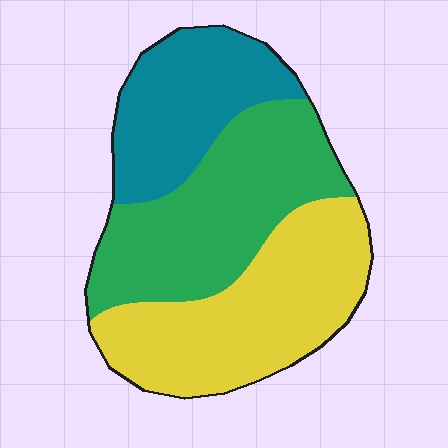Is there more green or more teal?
Green.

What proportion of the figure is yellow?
Yellow takes up between a third and a half of the figure.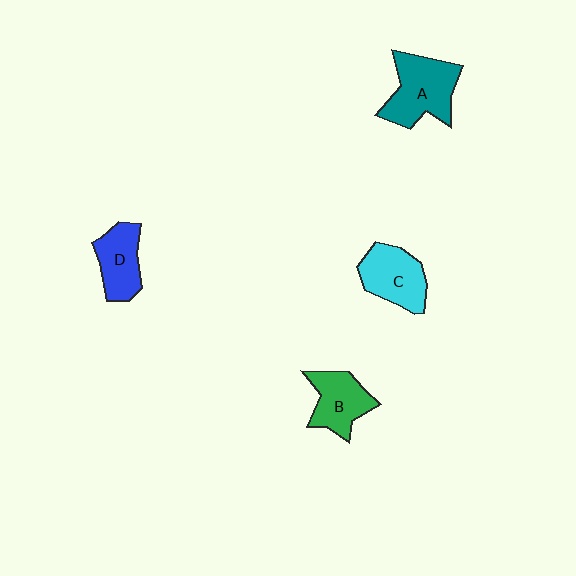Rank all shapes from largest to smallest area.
From largest to smallest: A (teal), C (cyan), B (green), D (blue).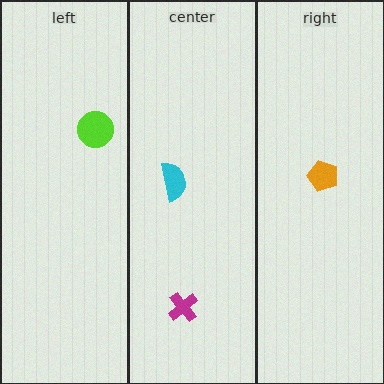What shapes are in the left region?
The lime circle.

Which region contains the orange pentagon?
The right region.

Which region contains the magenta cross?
The center region.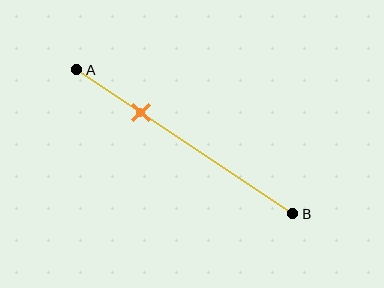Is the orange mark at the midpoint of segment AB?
No, the mark is at about 30% from A, not at the 50% midpoint.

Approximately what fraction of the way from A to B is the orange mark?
The orange mark is approximately 30% of the way from A to B.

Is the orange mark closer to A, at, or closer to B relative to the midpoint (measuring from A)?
The orange mark is closer to point A than the midpoint of segment AB.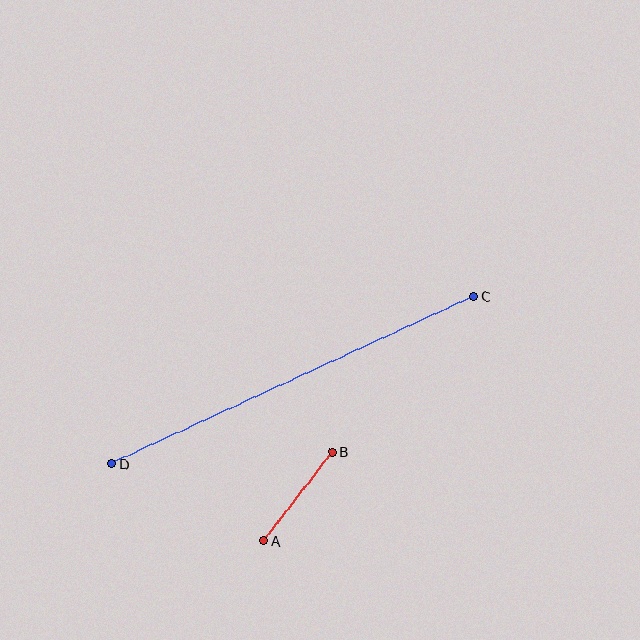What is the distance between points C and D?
The distance is approximately 399 pixels.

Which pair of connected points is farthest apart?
Points C and D are farthest apart.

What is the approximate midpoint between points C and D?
The midpoint is at approximately (293, 380) pixels.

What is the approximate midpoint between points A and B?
The midpoint is at approximately (298, 496) pixels.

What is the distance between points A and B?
The distance is approximately 112 pixels.